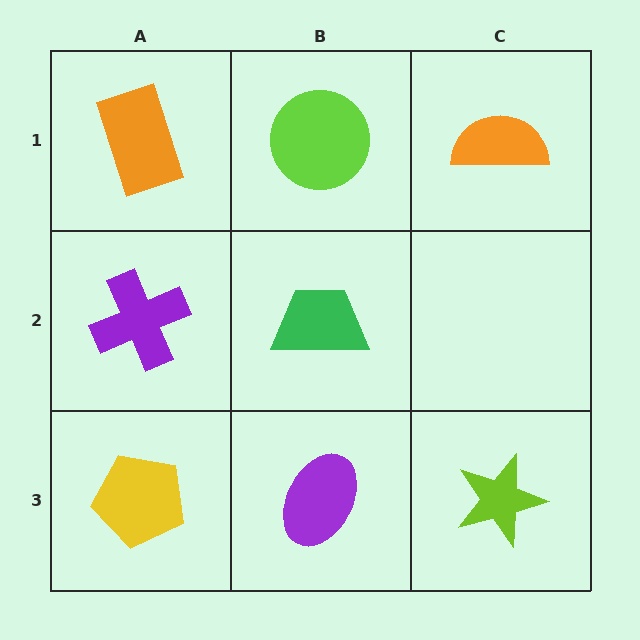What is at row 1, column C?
An orange semicircle.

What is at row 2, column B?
A green trapezoid.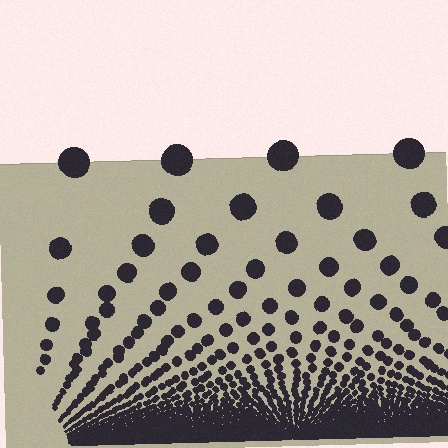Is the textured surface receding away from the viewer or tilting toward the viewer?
The surface appears to tilt toward the viewer. Texture elements get larger and sparser toward the top.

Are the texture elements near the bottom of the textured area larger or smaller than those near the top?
Smaller. The gradient is inverted — elements near the bottom are smaller and denser.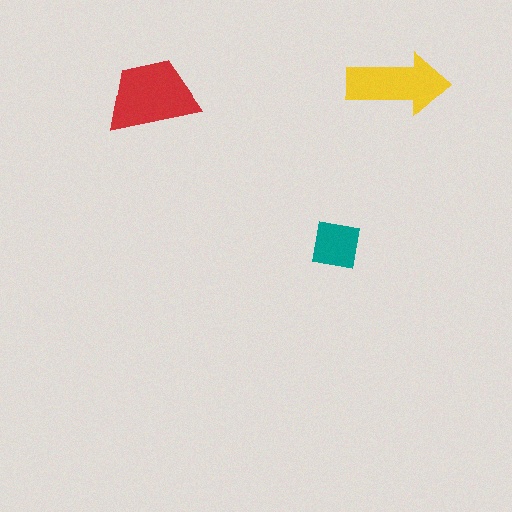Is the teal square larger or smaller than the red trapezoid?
Smaller.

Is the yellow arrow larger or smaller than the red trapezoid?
Smaller.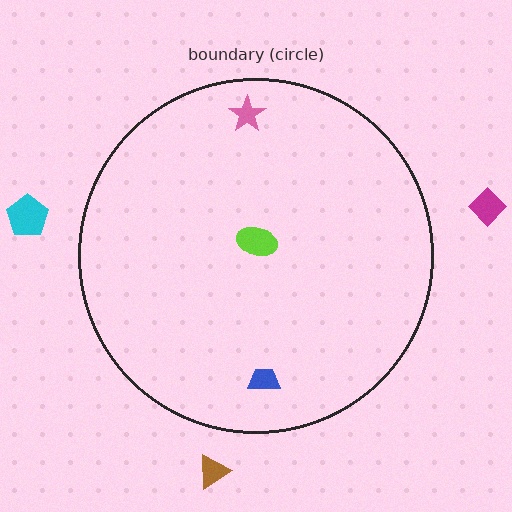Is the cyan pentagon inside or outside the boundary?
Outside.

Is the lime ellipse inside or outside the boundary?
Inside.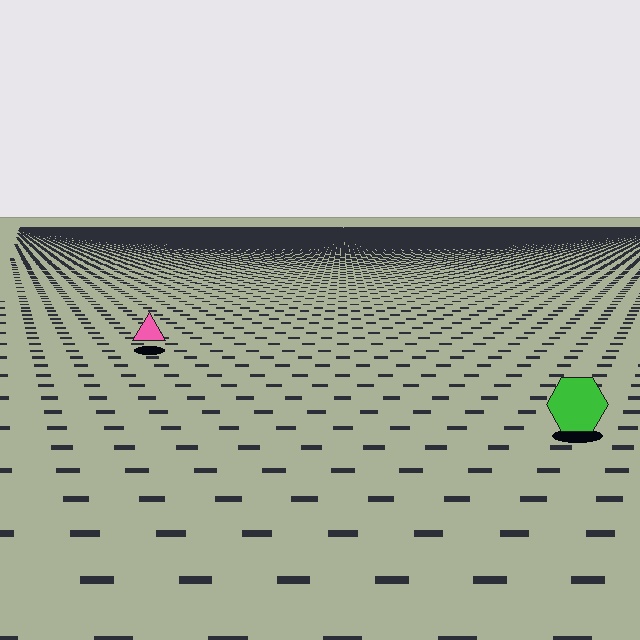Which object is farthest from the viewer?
The pink triangle is farthest from the viewer. It appears smaller and the ground texture around it is denser.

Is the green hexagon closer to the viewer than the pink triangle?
Yes. The green hexagon is closer — you can tell from the texture gradient: the ground texture is coarser near it.